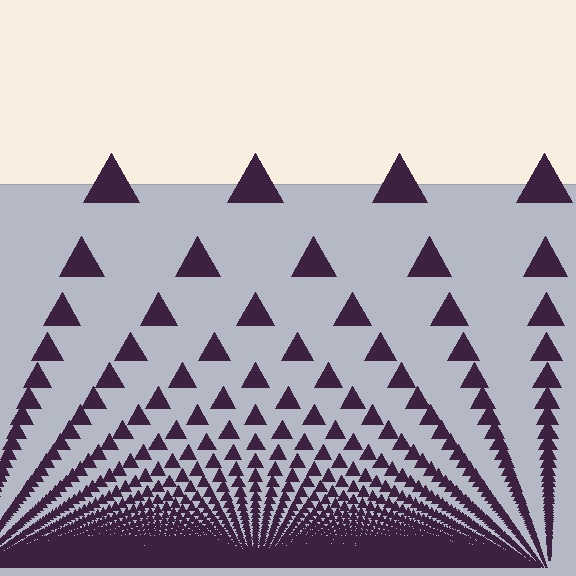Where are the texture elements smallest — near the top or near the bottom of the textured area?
Near the bottom.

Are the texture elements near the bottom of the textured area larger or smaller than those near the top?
Smaller. The gradient is inverted — elements near the bottom are smaller and denser.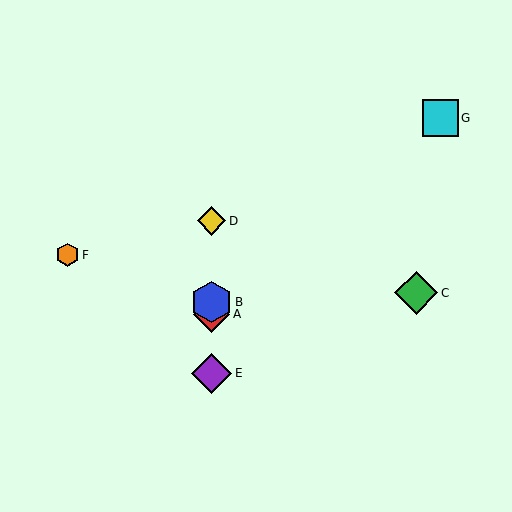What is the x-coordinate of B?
Object B is at x≈211.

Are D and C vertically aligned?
No, D is at x≈211 and C is at x≈416.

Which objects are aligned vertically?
Objects A, B, D, E are aligned vertically.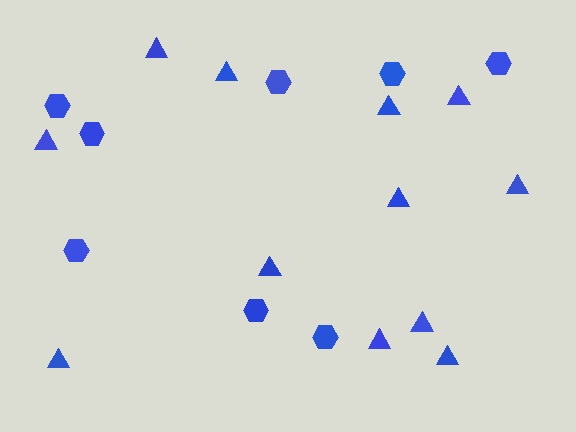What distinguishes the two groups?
There are 2 groups: one group of triangles (12) and one group of hexagons (8).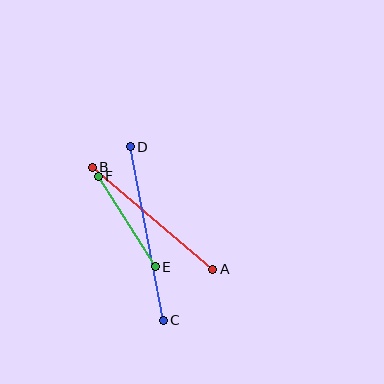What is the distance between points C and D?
The distance is approximately 176 pixels.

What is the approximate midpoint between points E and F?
The midpoint is at approximately (127, 222) pixels.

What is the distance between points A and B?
The distance is approximately 158 pixels.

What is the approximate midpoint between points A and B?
The midpoint is at approximately (153, 218) pixels.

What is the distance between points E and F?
The distance is approximately 107 pixels.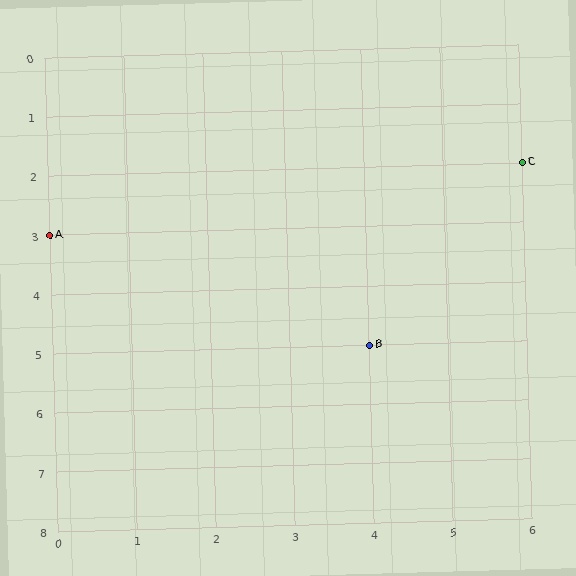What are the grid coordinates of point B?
Point B is at grid coordinates (4, 5).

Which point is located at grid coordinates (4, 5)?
Point B is at (4, 5).